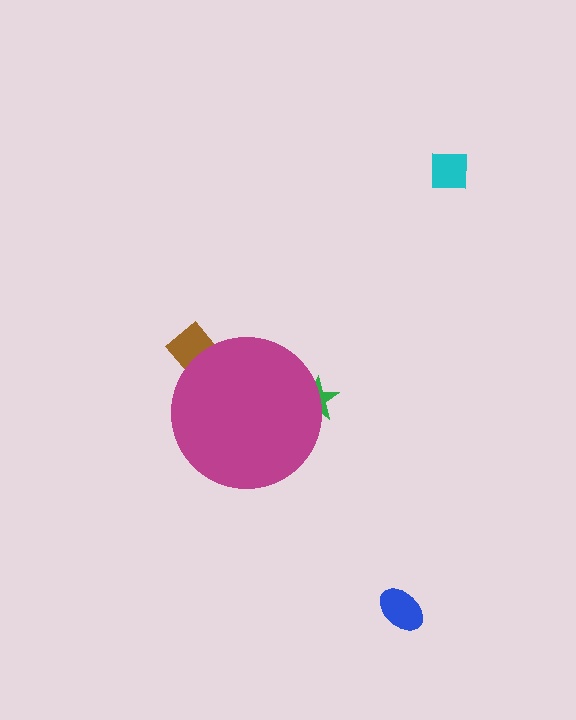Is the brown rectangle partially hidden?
Yes, the brown rectangle is partially hidden behind the magenta circle.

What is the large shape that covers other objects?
A magenta circle.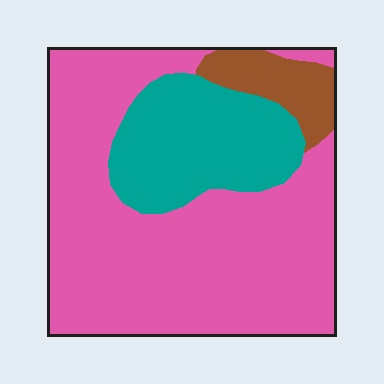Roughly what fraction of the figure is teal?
Teal takes up about one quarter (1/4) of the figure.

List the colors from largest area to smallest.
From largest to smallest: pink, teal, brown.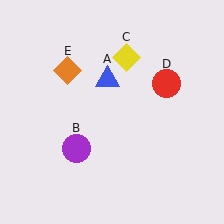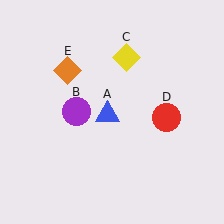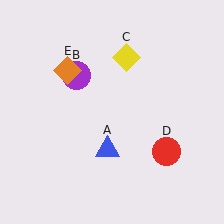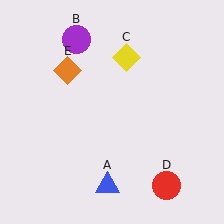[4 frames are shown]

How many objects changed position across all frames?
3 objects changed position: blue triangle (object A), purple circle (object B), red circle (object D).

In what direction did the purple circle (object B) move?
The purple circle (object B) moved up.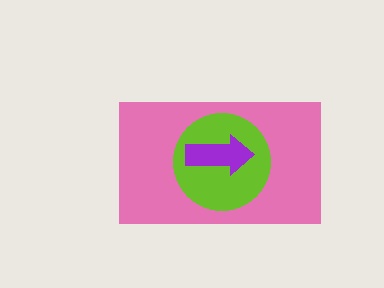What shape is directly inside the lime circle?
The purple arrow.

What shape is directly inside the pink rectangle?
The lime circle.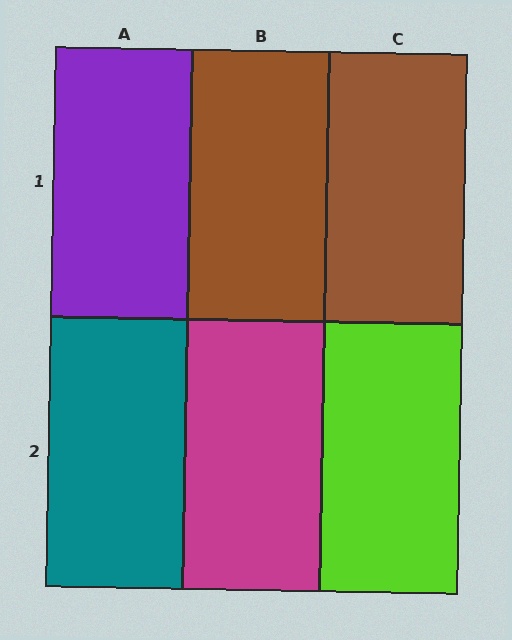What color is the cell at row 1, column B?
Brown.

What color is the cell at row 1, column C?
Brown.